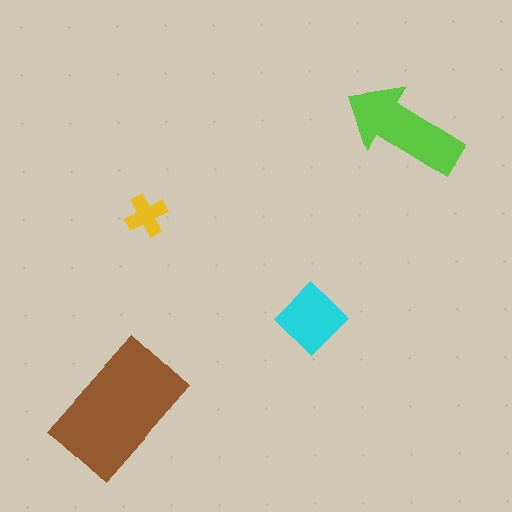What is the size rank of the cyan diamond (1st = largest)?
3rd.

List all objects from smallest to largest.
The yellow cross, the cyan diamond, the lime arrow, the brown rectangle.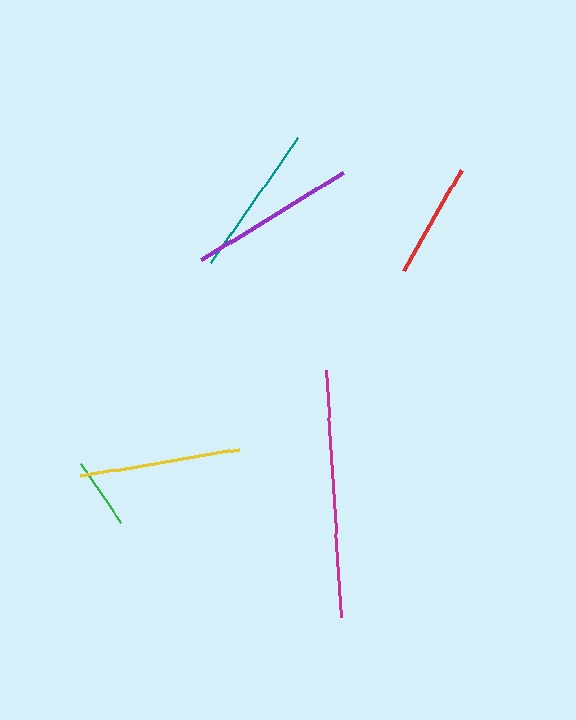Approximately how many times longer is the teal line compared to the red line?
The teal line is approximately 1.3 times the length of the red line.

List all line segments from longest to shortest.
From longest to shortest: magenta, purple, yellow, teal, red, green.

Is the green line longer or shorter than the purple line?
The purple line is longer than the green line.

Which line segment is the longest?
The magenta line is the longest at approximately 247 pixels.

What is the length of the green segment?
The green segment is approximately 71 pixels long.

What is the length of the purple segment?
The purple segment is approximately 166 pixels long.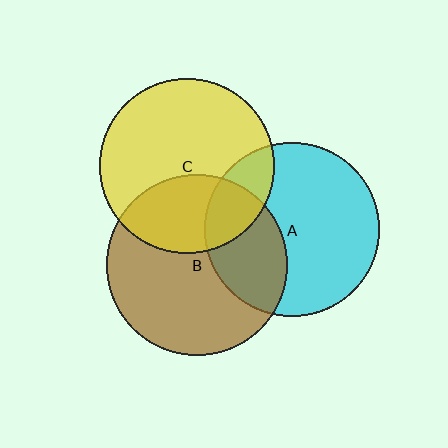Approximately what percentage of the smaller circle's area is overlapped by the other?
Approximately 35%.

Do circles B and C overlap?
Yes.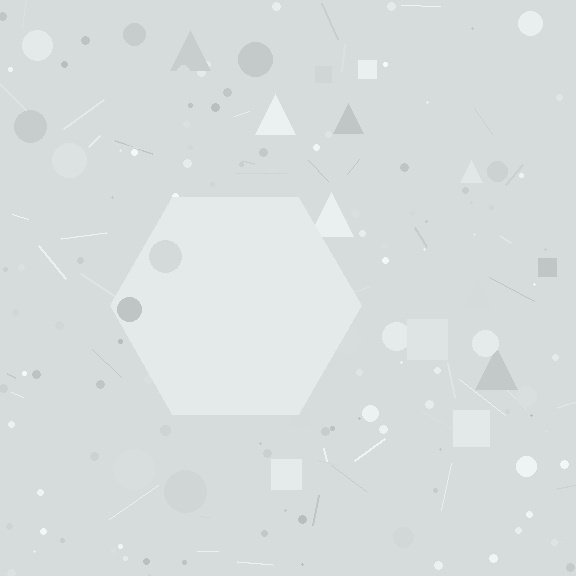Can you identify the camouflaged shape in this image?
The camouflaged shape is a hexagon.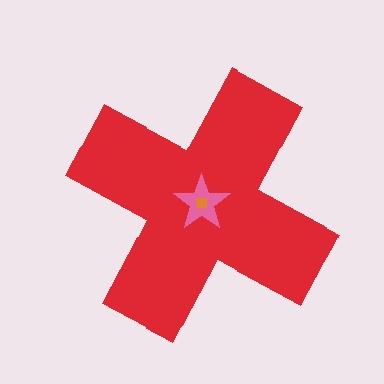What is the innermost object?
The orange square.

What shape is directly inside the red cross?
The pink star.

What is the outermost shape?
The red cross.